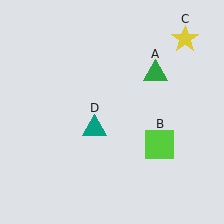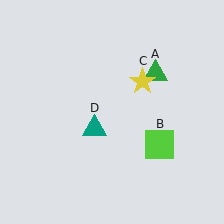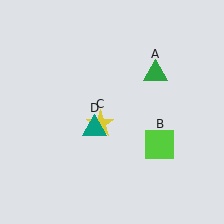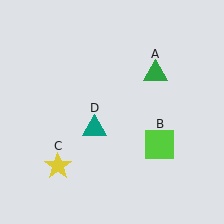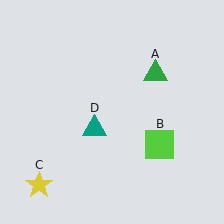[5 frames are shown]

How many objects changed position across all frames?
1 object changed position: yellow star (object C).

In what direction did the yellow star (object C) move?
The yellow star (object C) moved down and to the left.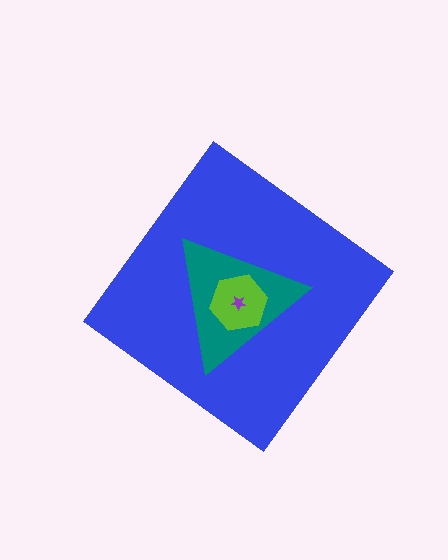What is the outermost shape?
The blue diamond.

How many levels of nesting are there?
4.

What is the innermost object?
The purple star.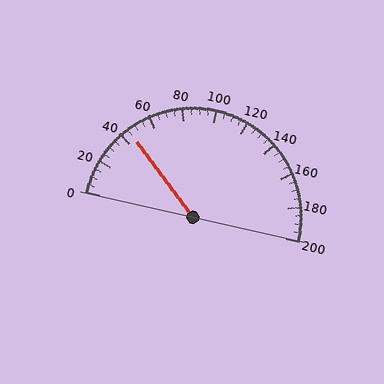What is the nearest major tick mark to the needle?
The nearest major tick mark is 40.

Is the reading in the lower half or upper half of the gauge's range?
The reading is in the lower half of the range (0 to 200).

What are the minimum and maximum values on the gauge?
The gauge ranges from 0 to 200.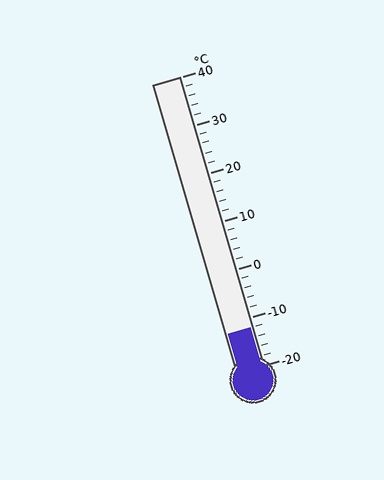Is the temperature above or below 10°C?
The temperature is below 10°C.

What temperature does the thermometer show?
The thermometer shows approximately -12°C.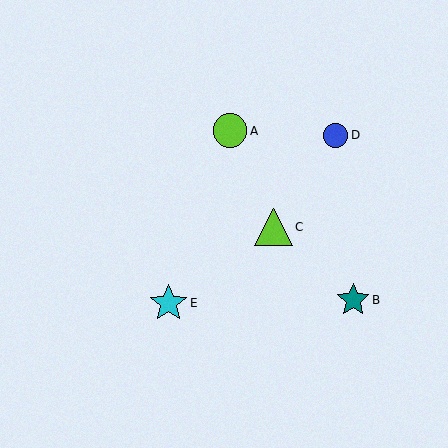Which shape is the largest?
The lime triangle (labeled C) is the largest.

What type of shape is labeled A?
Shape A is a lime circle.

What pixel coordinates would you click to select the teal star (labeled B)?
Click at (353, 300) to select the teal star B.